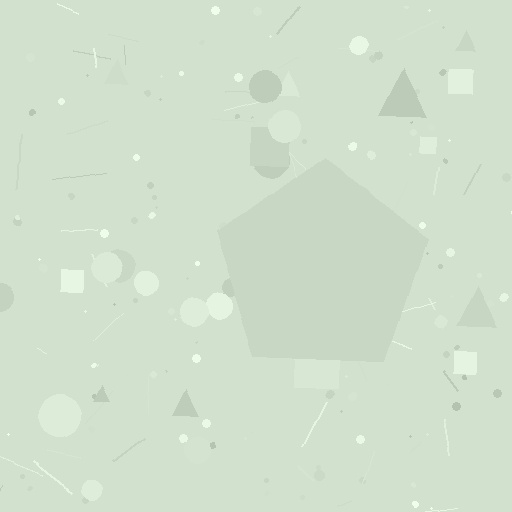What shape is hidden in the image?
A pentagon is hidden in the image.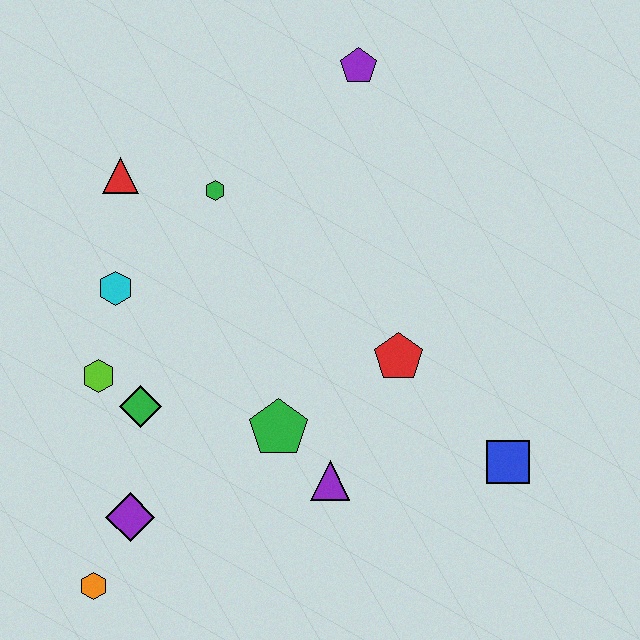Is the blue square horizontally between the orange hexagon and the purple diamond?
No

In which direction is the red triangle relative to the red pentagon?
The red triangle is to the left of the red pentagon.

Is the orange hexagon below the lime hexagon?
Yes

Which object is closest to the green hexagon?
The red triangle is closest to the green hexagon.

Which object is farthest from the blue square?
The red triangle is farthest from the blue square.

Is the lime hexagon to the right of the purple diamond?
No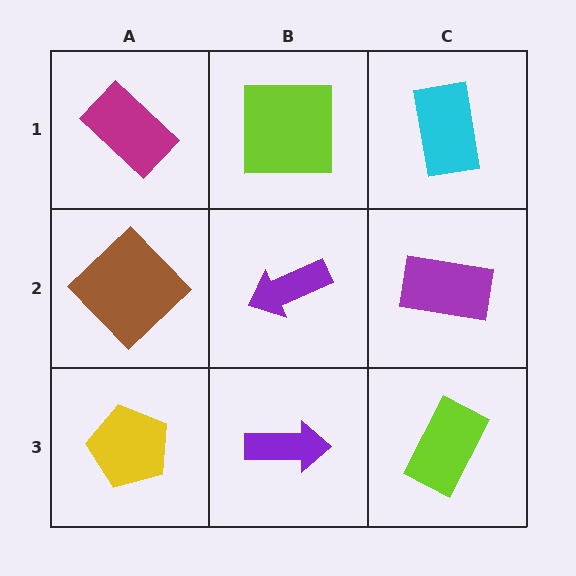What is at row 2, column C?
A purple rectangle.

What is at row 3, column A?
A yellow pentagon.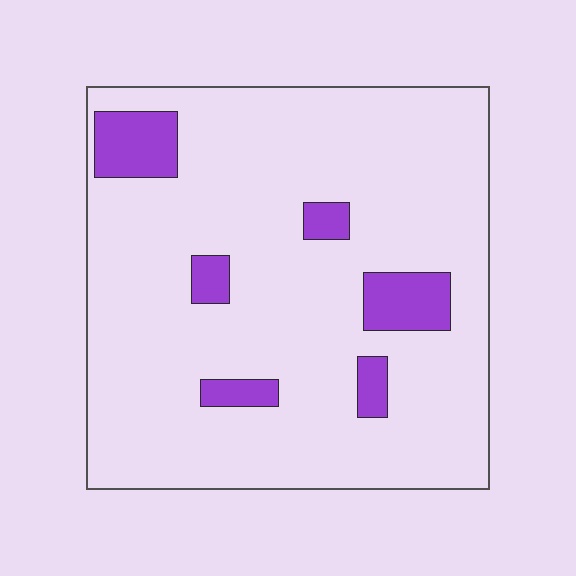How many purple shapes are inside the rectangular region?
6.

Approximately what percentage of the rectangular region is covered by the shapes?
Approximately 10%.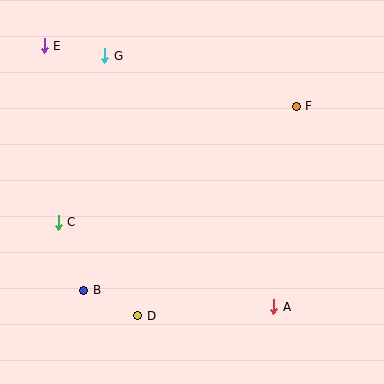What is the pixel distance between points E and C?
The distance between E and C is 177 pixels.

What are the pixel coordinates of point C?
Point C is at (58, 222).